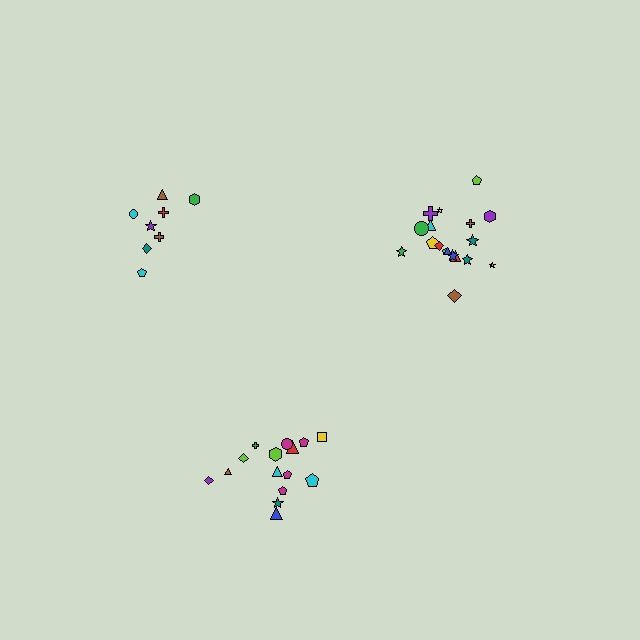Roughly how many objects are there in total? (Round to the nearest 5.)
Roughly 40 objects in total.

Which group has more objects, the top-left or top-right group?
The top-right group.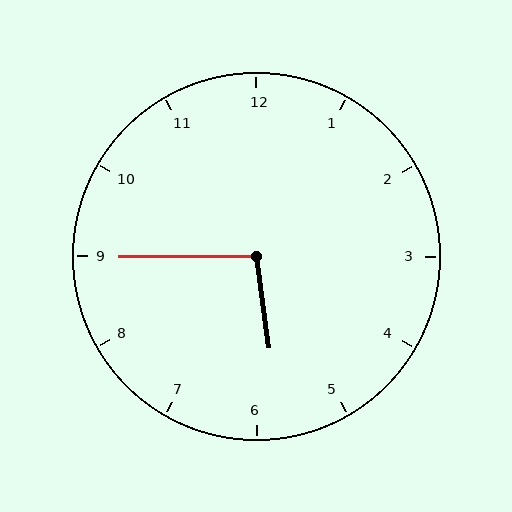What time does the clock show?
5:45.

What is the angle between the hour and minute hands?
Approximately 98 degrees.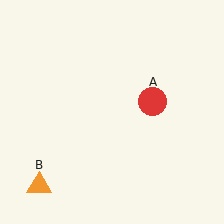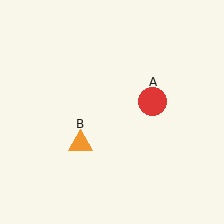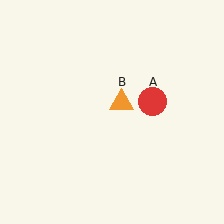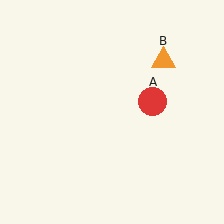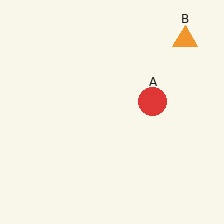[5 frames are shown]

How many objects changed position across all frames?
1 object changed position: orange triangle (object B).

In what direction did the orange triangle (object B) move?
The orange triangle (object B) moved up and to the right.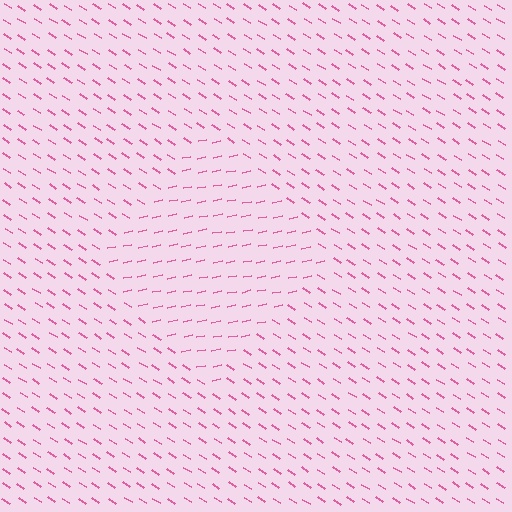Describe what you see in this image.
The image is filled with small pink line segments. A diamond region in the image has lines oriented differently from the surrounding lines, creating a visible texture boundary.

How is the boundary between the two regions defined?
The boundary is defined purely by a change in line orientation (approximately 45 degrees difference). All lines are the same color and thickness.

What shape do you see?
I see a diamond.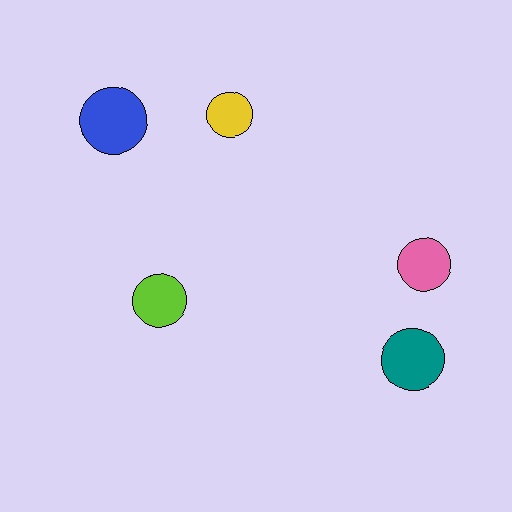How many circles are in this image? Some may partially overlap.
There are 5 circles.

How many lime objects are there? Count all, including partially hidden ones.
There is 1 lime object.